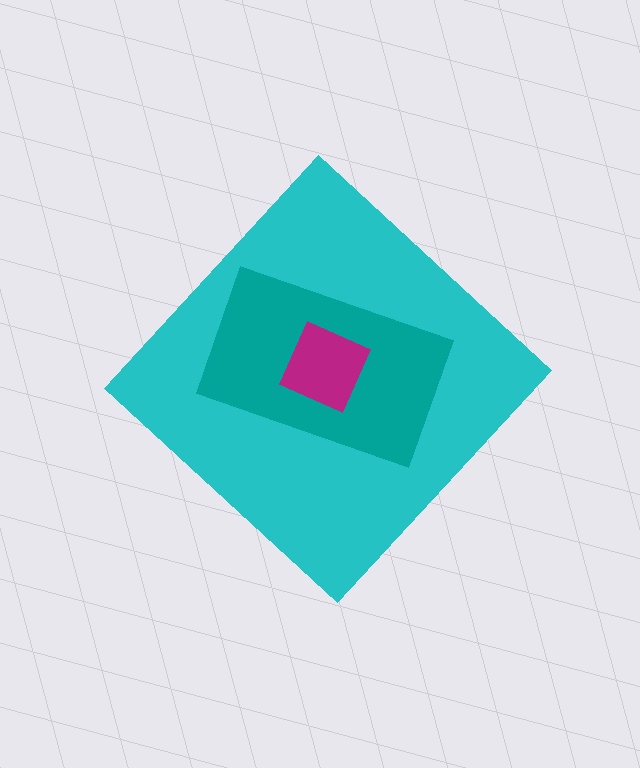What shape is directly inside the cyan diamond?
The teal rectangle.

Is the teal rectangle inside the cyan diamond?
Yes.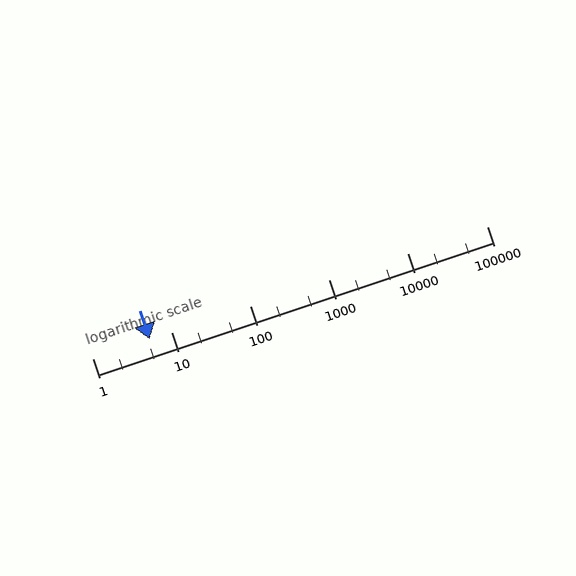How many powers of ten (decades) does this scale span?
The scale spans 5 decades, from 1 to 100000.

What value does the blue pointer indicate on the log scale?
The pointer indicates approximately 5.4.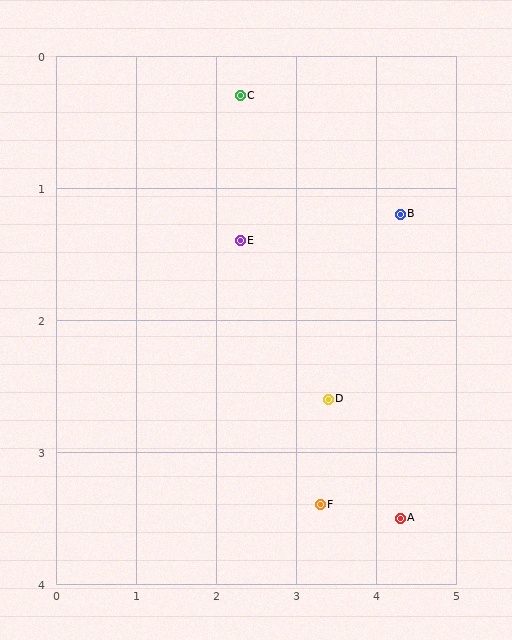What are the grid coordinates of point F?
Point F is at approximately (3.3, 3.4).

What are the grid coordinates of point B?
Point B is at approximately (4.3, 1.2).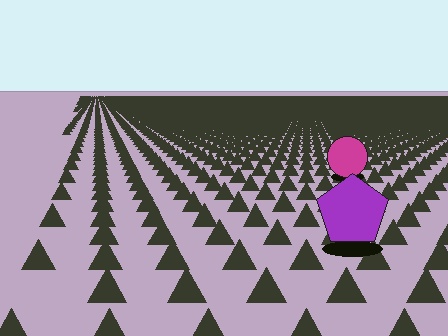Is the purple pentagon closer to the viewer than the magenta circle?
Yes. The purple pentagon is closer — you can tell from the texture gradient: the ground texture is coarser near it.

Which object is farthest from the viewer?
The magenta circle is farthest from the viewer. It appears smaller and the ground texture around it is denser.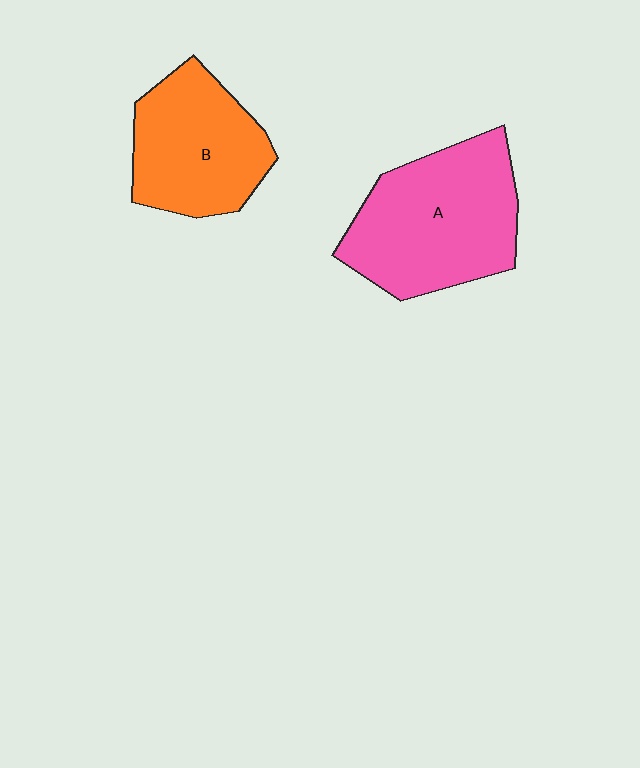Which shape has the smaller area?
Shape B (orange).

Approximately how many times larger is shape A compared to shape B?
Approximately 1.3 times.